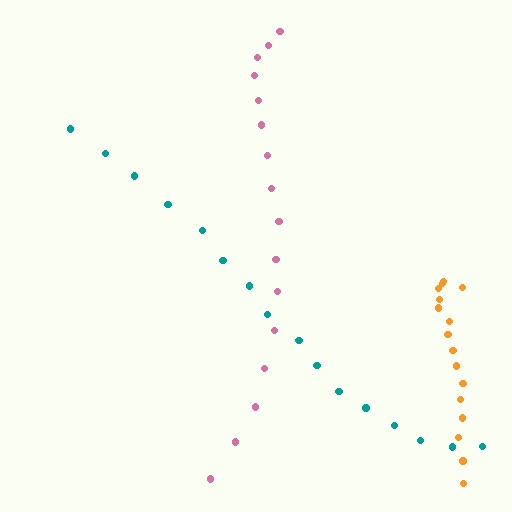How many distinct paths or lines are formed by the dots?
There are 3 distinct paths.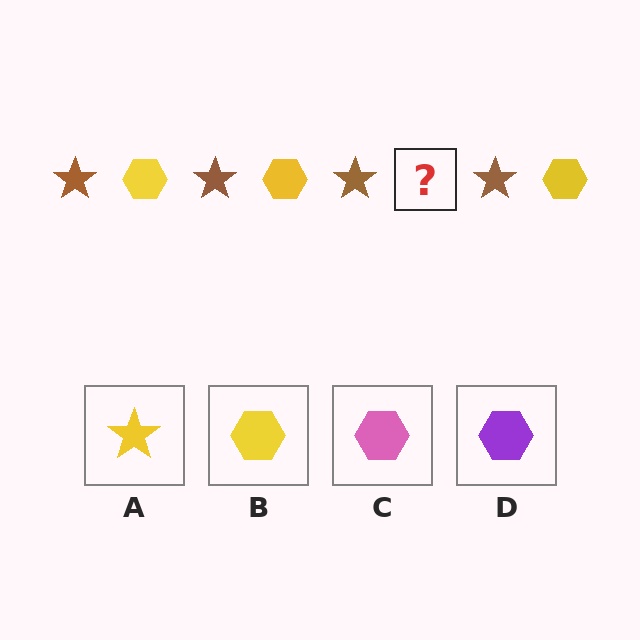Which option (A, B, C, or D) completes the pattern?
B.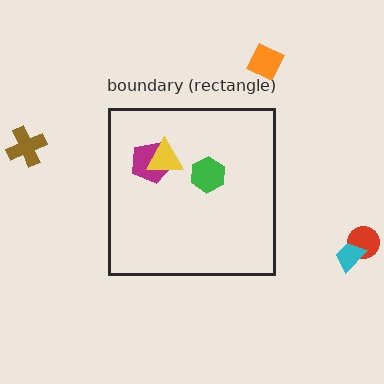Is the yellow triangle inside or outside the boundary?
Inside.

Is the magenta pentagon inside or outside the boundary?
Inside.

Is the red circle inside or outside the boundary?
Outside.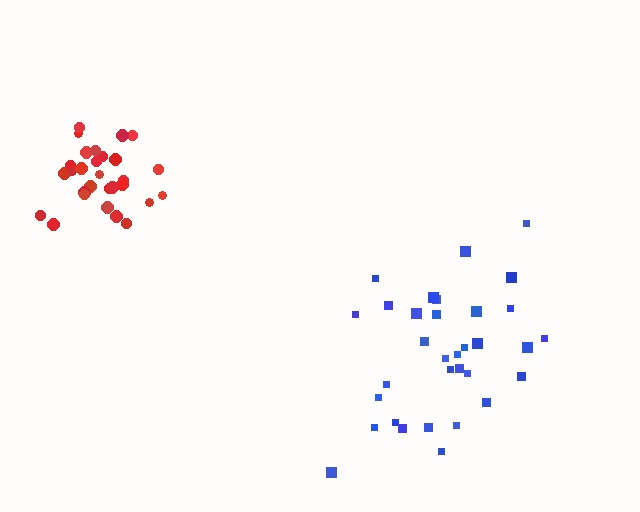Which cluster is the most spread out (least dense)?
Blue.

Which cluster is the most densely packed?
Red.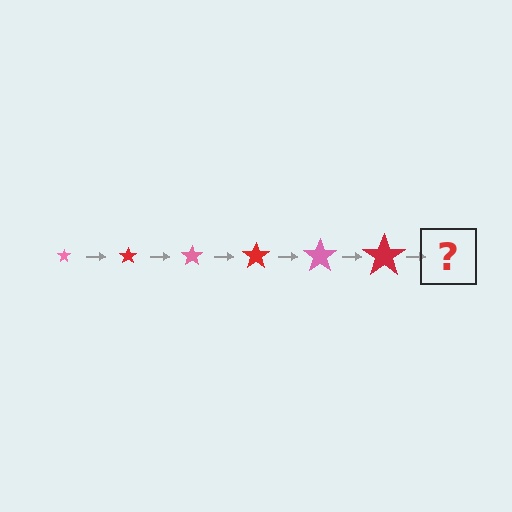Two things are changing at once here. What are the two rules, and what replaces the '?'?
The two rules are that the star grows larger each step and the color cycles through pink and red. The '?' should be a pink star, larger than the previous one.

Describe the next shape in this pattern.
It should be a pink star, larger than the previous one.